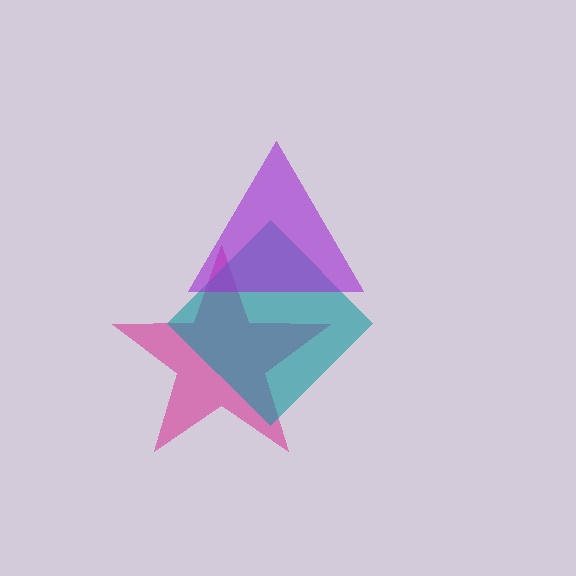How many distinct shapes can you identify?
There are 3 distinct shapes: a magenta star, a teal diamond, a purple triangle.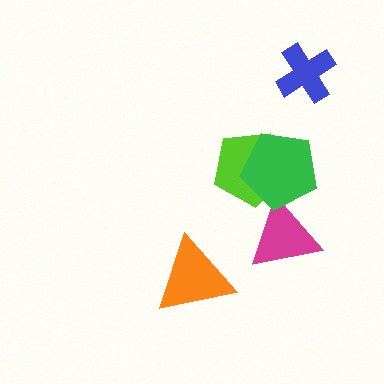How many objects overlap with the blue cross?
0 objects overlap with the blue cross.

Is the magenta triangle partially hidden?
Yes, it is partially covered by another shape.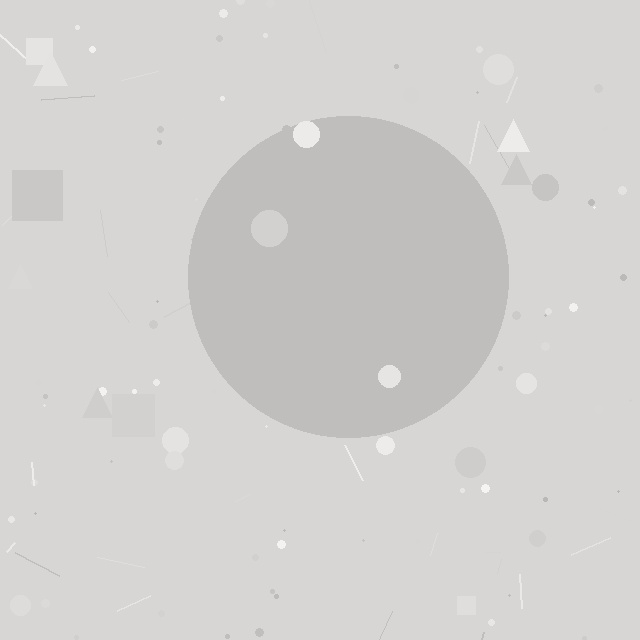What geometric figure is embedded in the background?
A circle is embedded in the background.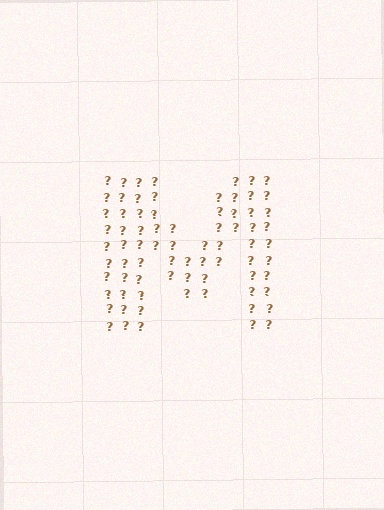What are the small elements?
The small elements are question marks.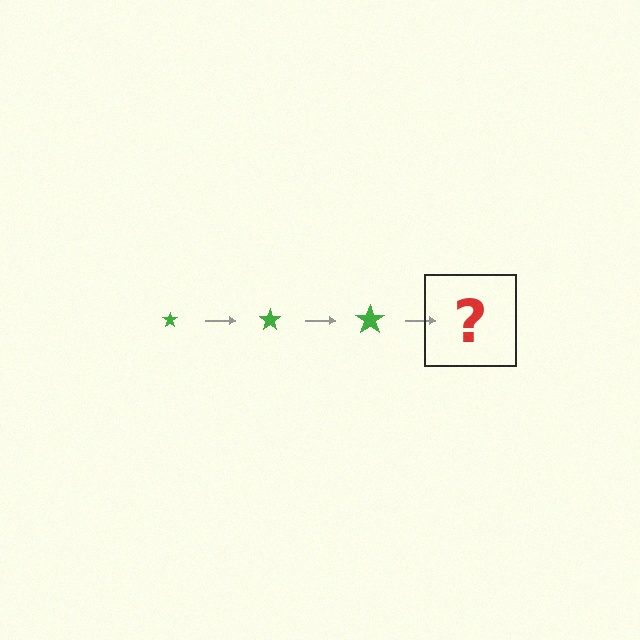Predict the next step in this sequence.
The next step is a green star, larger than the previous one.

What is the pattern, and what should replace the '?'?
The pattern is that the star gets progressively larger each step. The '?' should be a green star, larger than the previous one.